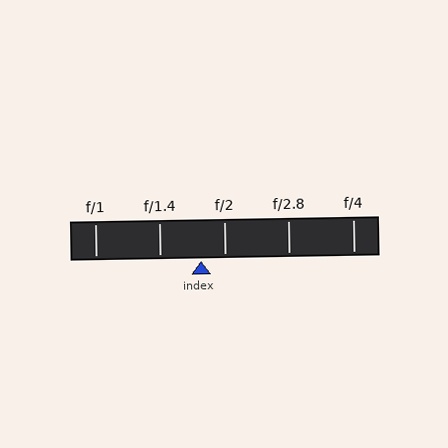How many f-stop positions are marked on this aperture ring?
There are 5 f-stop positions marked.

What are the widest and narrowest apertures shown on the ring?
The widest aperture shown is f/1 and the narrowest is f/4.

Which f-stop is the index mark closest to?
The index mark is closest to f/2.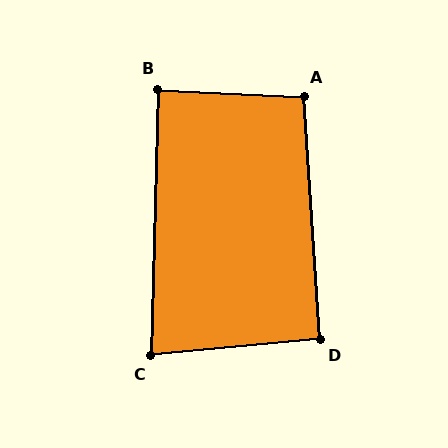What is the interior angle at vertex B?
Approximately 88 degrees (approximately right).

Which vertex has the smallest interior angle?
C, at approximately 83 degrees.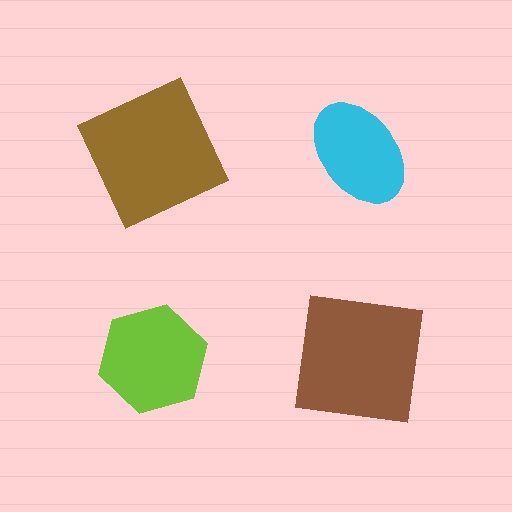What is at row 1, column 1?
A brown square.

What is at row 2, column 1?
A lime hexagon.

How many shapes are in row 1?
2 shapes.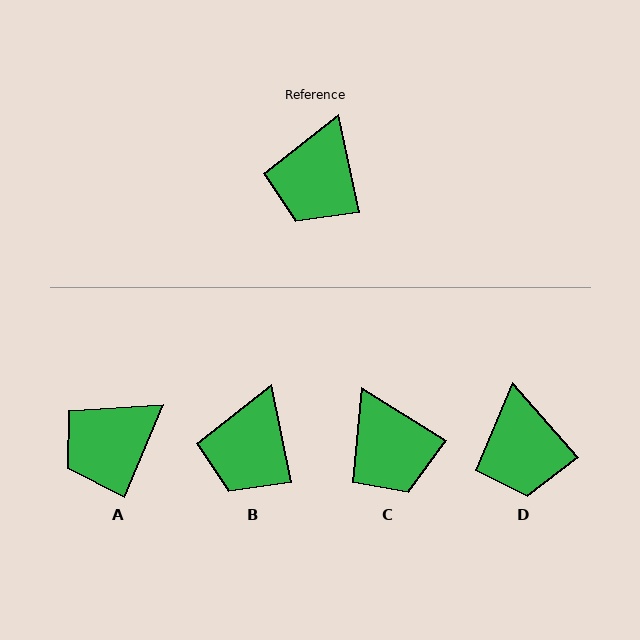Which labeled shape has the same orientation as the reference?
B.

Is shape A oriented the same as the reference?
No, it is off by about 35 degrees.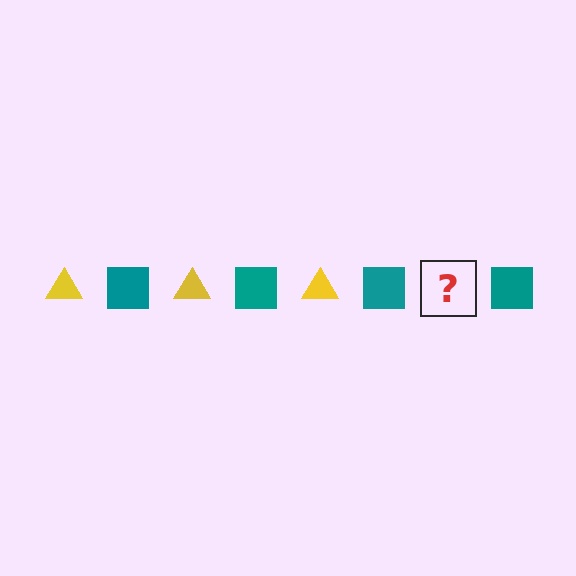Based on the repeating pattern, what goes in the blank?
The blank should be a yellow triangle.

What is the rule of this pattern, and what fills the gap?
The rule is that the pattern alternates between yellow triangle and teal square. The gap should be filled with a yellow triangle.